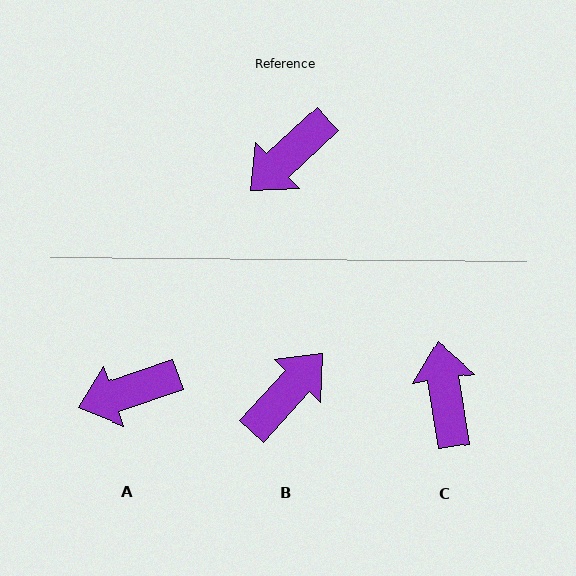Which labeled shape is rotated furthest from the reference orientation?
B, about 175 degrees away.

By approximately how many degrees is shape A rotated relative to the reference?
Approximately 24 degrees clockwise.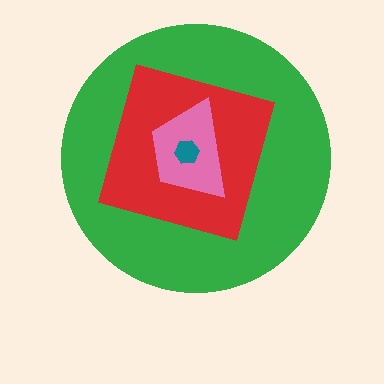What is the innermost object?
The teal hexagon.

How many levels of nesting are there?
4.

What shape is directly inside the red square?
The pink trapezoid.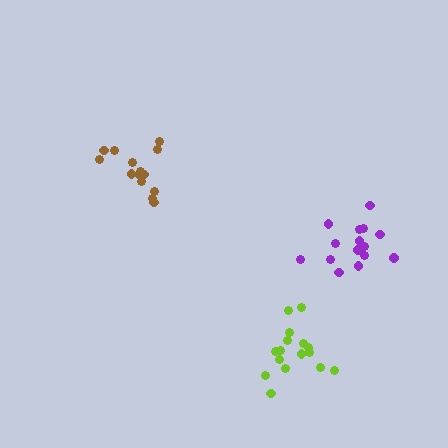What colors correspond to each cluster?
The clusters are colored: brown, purple, lime.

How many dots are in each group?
Group 1: 14 dots, Group 2: 15 dots, Group 3: 16 dots (45 total).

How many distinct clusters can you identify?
There are 3 distinct clusters.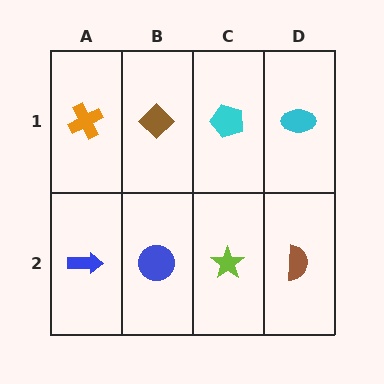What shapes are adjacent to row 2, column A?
An orange cross (row 1, column A), a blue circle (row 2, column B).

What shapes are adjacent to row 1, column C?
A lime star (row 2, column C), a brown diamond (row 1, column B), a cyan ellipse (row 1, column D).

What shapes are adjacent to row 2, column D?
A cyan ellipse (row 1, column D), a lime star (row 2, column C).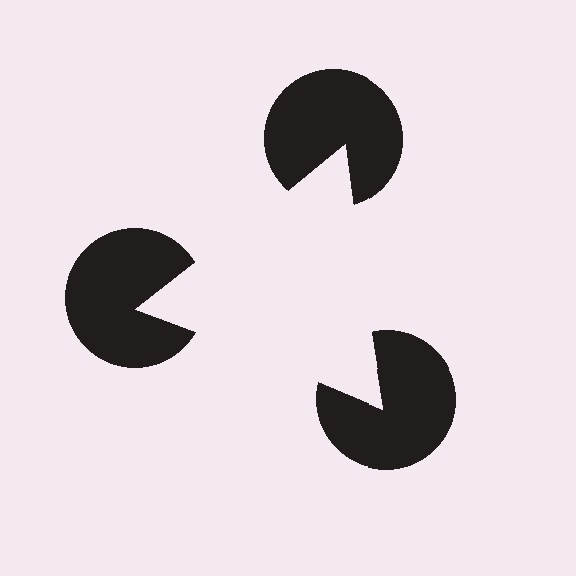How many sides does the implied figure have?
3 sides.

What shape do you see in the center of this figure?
An illusory triangle — its edges are inferred from the aligned wedge cuts in the pac-man discs, not physically drawn.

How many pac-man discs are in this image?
There are 3 — one at each vertex of the illusory triangle.